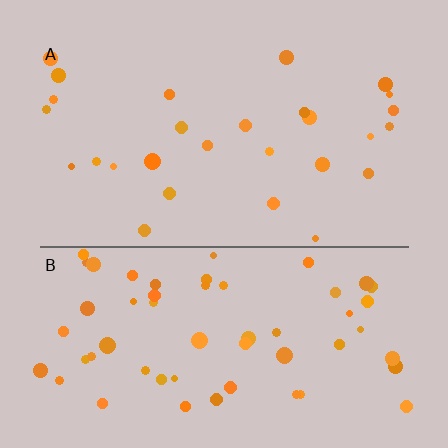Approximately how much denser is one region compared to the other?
Approximately 2.1× — region B over region A.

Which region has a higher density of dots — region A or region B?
B (the bottom).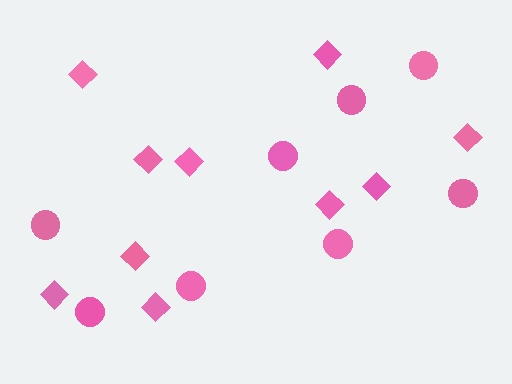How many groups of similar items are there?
There are 2 groups: one group of diamonds (10) and one group of circles (8).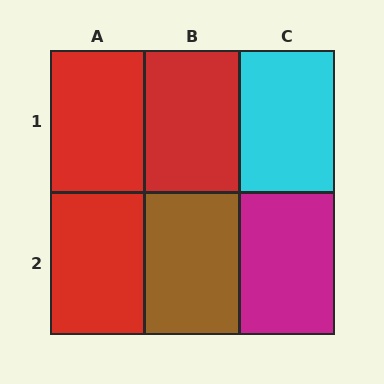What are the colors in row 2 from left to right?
Red, brown, magenta.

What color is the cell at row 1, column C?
Cyan.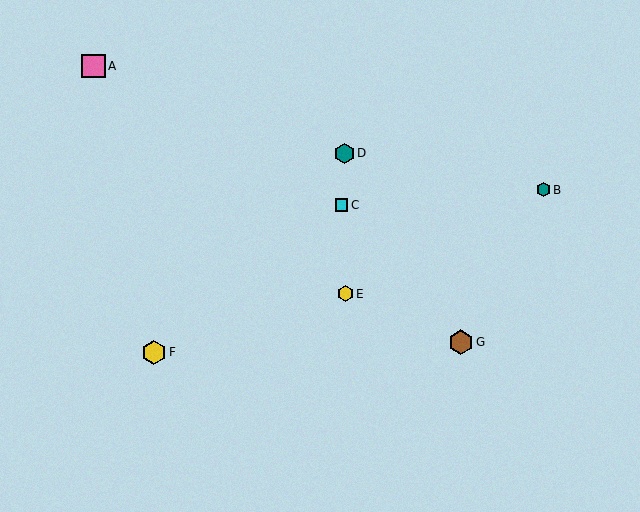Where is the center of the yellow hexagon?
The center of the yellow hexagon is at (345, 294).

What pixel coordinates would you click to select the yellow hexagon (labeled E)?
Click at (345, 294) to select the yellow hexagon E.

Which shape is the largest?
The brown hexagon (labeled G) is the largest.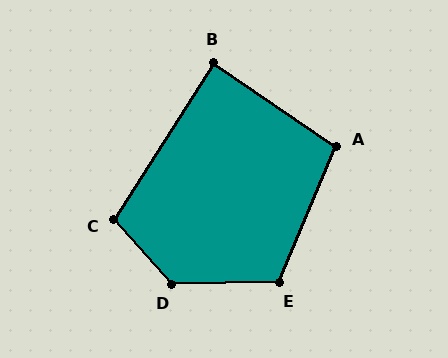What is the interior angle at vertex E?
Approximately 114 degrees (obtuse).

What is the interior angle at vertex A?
Approximately 101 degrees (obtuse).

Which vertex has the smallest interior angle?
B, at approximately 88 degrees.